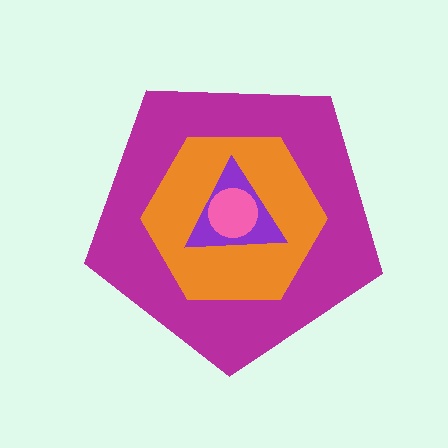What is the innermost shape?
The pink circle.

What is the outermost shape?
The magenta pentagon.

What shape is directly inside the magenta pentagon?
The orange hexagon.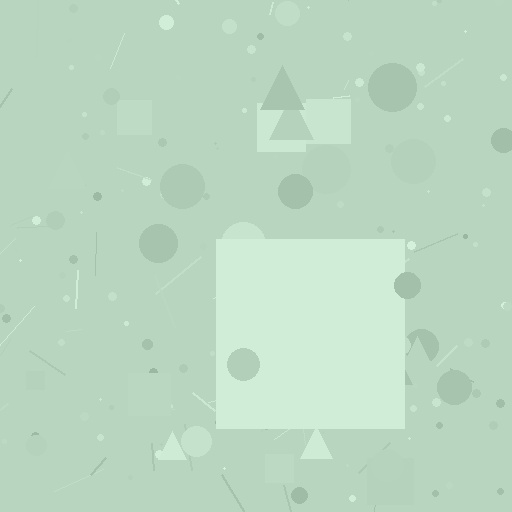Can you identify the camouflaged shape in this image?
The camouflaged shape is a square.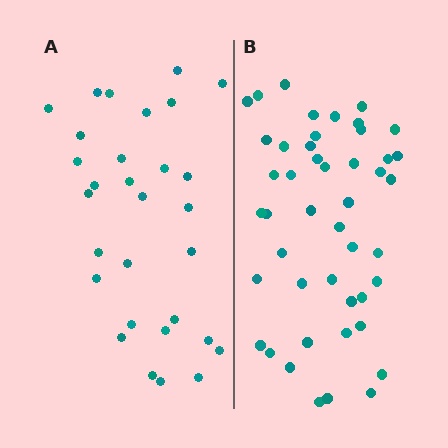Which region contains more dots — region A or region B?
Region B (the right region) has more dots.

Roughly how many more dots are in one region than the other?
Region B has approximately 15 more dots than region A.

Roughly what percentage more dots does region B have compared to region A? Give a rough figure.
About 55% more.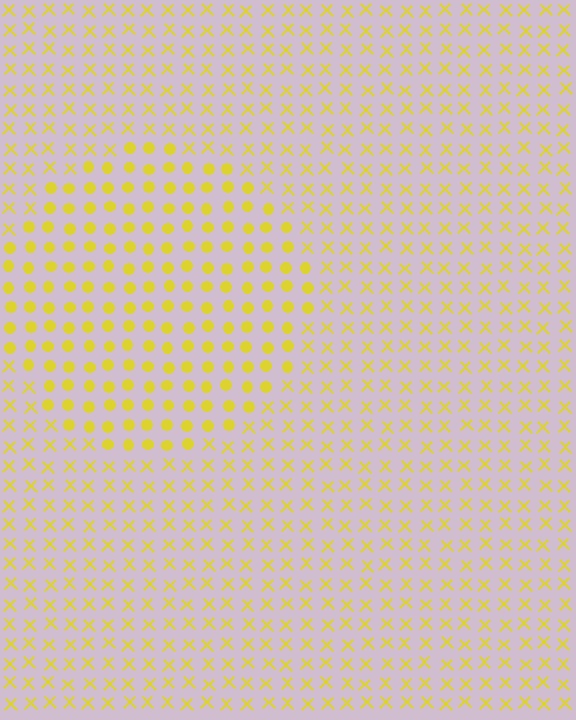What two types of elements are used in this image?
The image uses circles inside the circle region and X marks outside it.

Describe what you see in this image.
The image is filled with small yellow elements arranged in a uniform grid. A circle-shaped region contains circles, while the surrounding area contains X marks. The boundary is defined purely by the change in element shape.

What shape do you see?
I see a circle.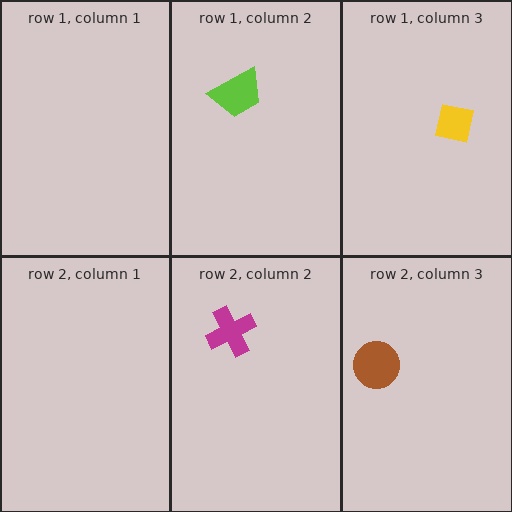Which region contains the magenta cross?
The row 2, column 2 region.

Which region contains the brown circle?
The row 2, column 3 region.